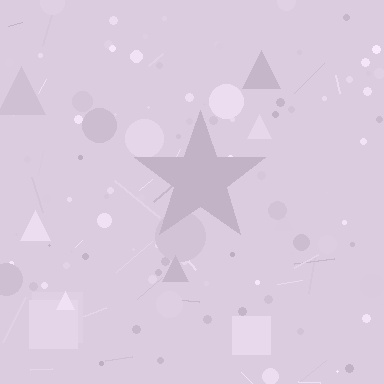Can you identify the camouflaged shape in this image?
The camouflaged shape is a star.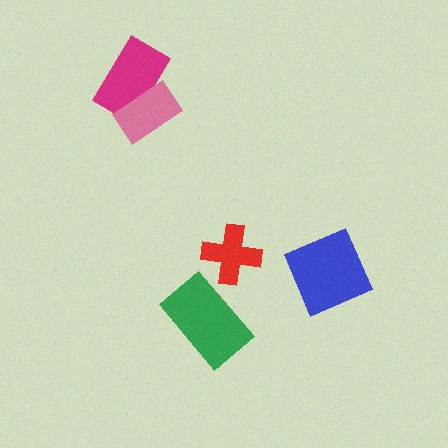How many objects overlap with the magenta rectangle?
1 object overlaps with the magenta rectangle.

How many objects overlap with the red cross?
0 objects overlap with the red cross.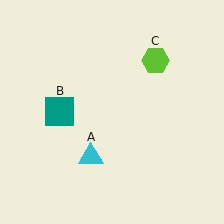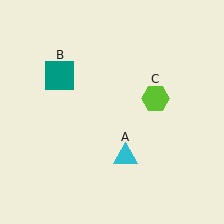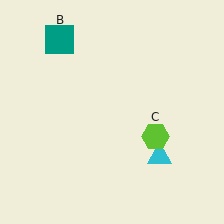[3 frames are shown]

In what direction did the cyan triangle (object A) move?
The cyan triangle (object A) moved right.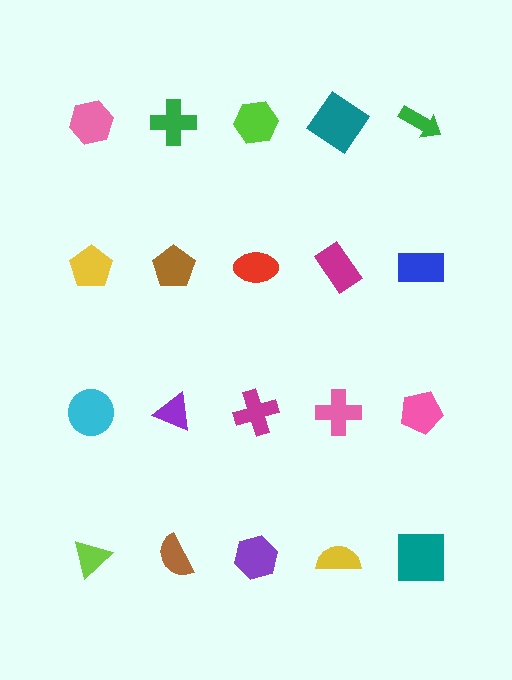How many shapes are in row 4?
5 shapes.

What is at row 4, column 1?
A lime triangle.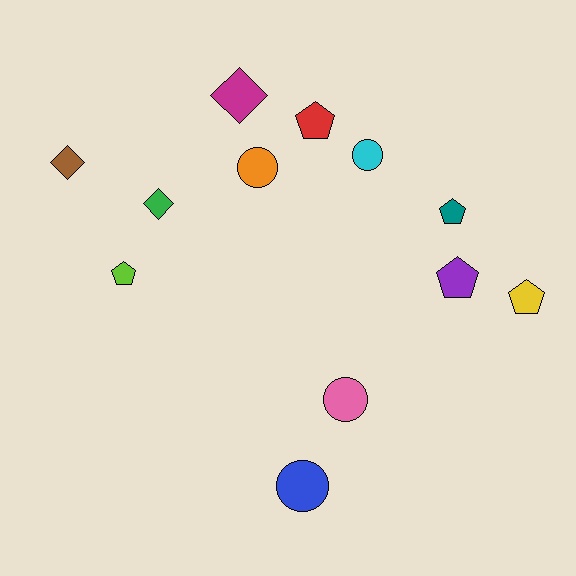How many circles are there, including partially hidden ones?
There are 4 circles.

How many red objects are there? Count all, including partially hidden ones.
There is 1 red object.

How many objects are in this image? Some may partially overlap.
There are 12 objects.